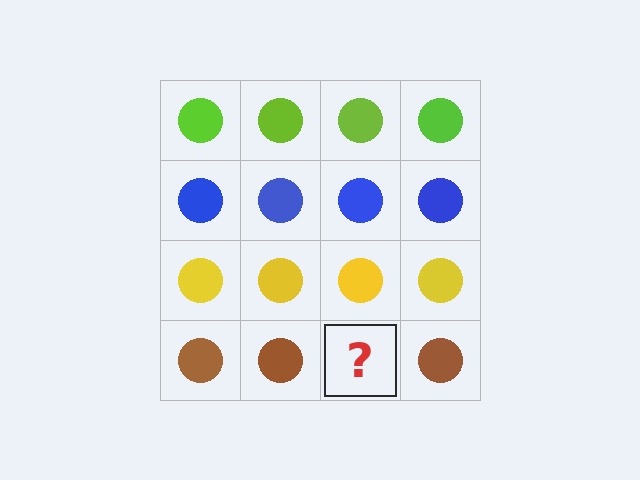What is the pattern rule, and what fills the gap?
The rule is that each row has a consistent color. The gap should be filled with a brown circle.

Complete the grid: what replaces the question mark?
The question mark should be replaced with a brown circle.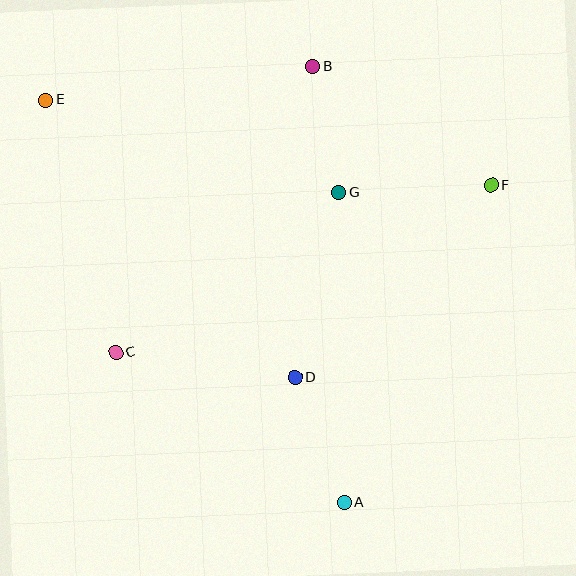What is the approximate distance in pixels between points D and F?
The distance between D and F is approximately 275 pixels.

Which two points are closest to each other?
Points B and G are closest to each other.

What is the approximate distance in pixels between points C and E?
The distance between C and E is approximately 262 pixels.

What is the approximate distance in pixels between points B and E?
The distance between B and E is approximately 269 pixels.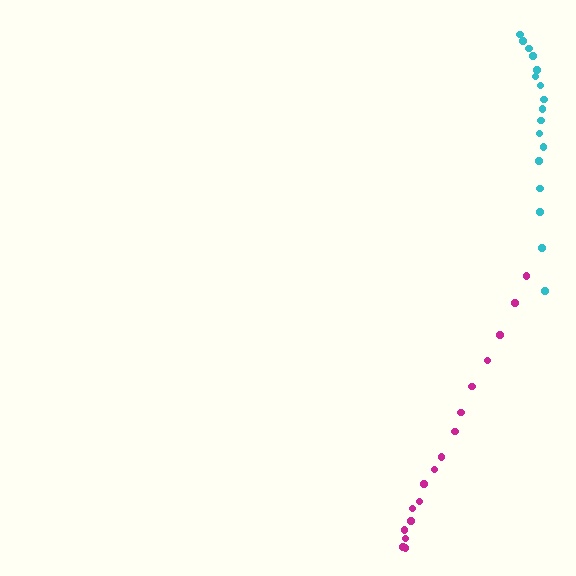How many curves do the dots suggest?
There are 2 distinct paths.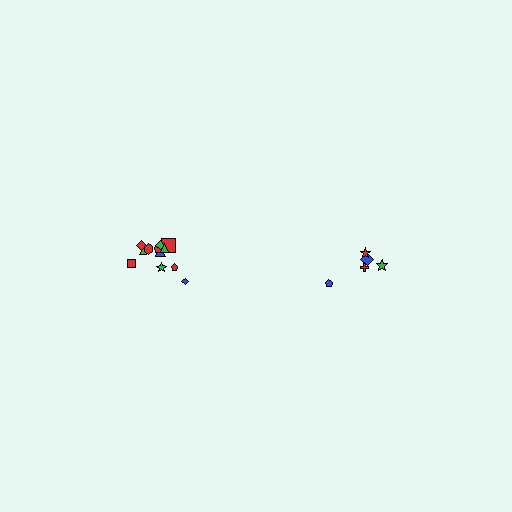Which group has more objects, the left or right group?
The left group.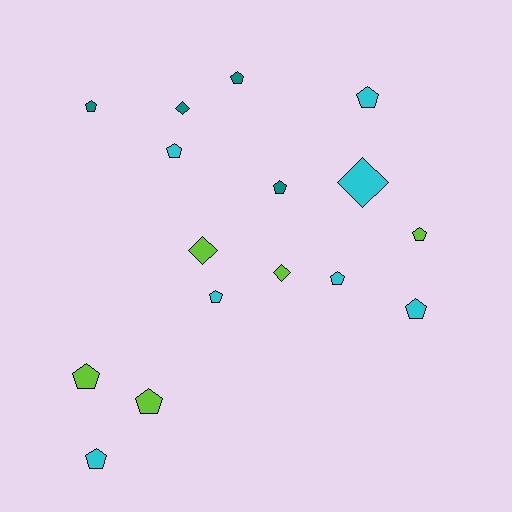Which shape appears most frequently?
Pentagon, with 12 objects.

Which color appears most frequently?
Cyan, with 7 objects.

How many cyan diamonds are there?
There is 1 cyan diamond.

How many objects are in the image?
There are 16 objects.